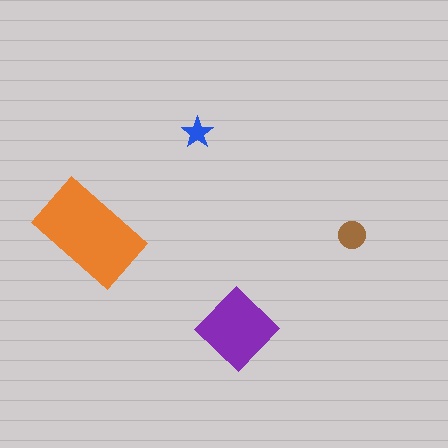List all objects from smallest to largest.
The blue star, the brown circle, the purple diamond, the orange rectangle.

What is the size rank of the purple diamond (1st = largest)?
2nd.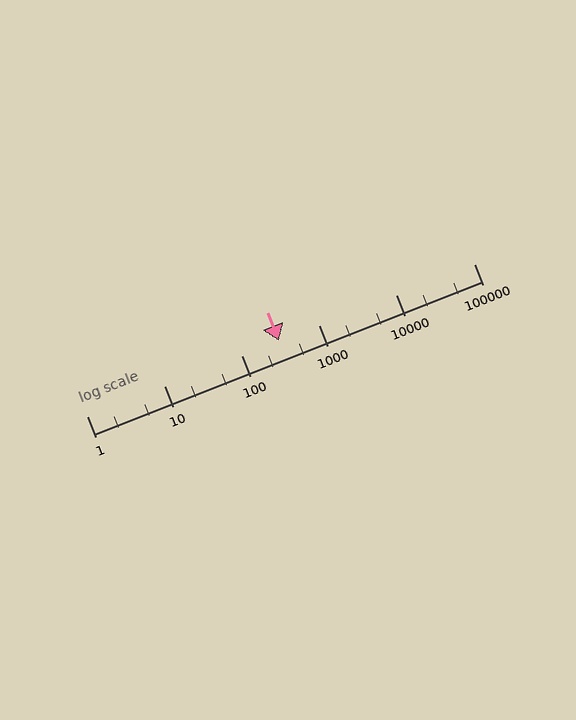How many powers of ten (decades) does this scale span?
The scale spans 5 decades, from 1 to 100000.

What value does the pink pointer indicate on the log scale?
The pointer indicates approximately 300.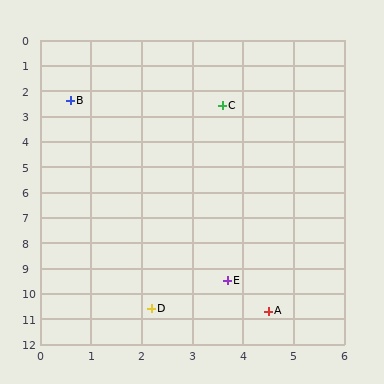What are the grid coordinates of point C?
Point C is at approximately (3.6, 2.6).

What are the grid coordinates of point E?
Point E is at approximately (3.7, 9.5).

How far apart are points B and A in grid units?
Points B and A are about 9.2 grid units apart.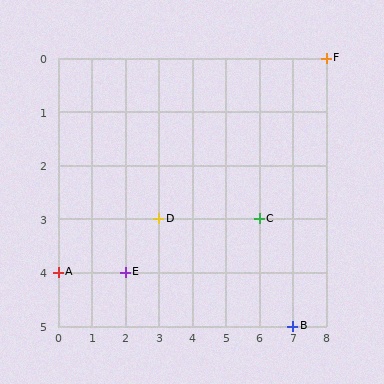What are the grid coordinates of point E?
Point E is at grid coordinates (2, 4).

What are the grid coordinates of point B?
Point B is at grid coordinates (7, 5).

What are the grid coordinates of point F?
Point F is at grid coordinates (8, 0).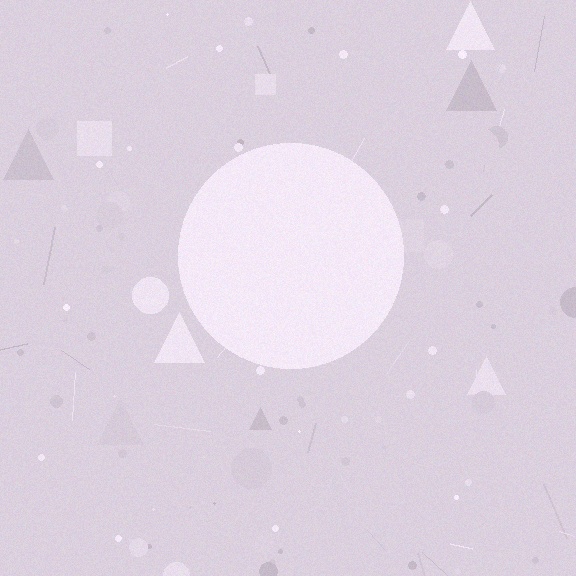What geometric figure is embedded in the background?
A circle is embedded in the background.